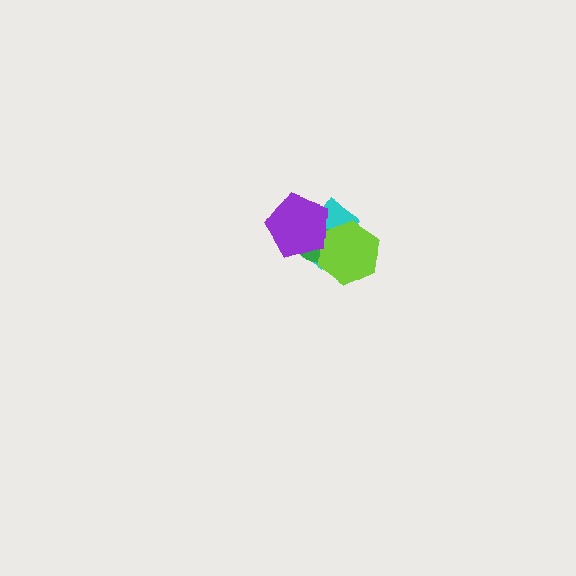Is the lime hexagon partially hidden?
Yes, it is partially covered by another shape.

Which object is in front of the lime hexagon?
The purple pentagon is in front of the lime hexagon.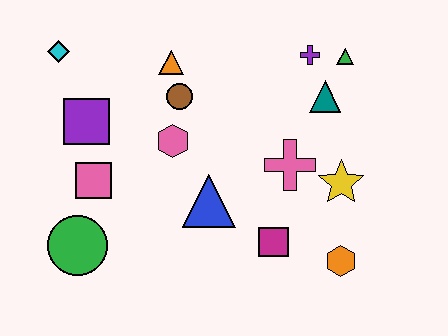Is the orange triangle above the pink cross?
Yes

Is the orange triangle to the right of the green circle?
Yes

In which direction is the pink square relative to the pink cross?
The pink square is to the left of the pink cross.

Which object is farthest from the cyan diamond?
The orange hexagon is farthest from the cyan diamond.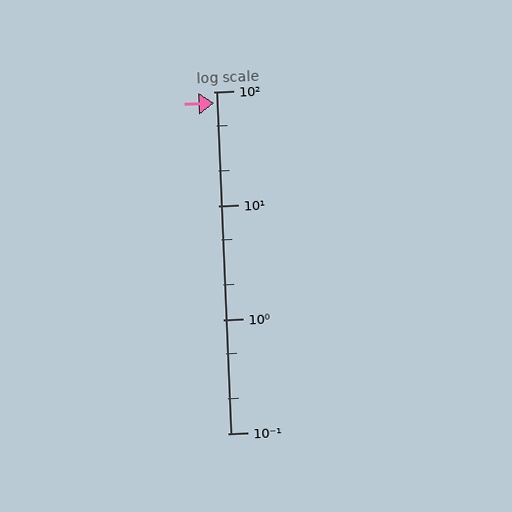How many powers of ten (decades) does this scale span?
The scale spans 3 decades, from 0.1 to 100.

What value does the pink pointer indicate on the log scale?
The pointer indicates approximately 80.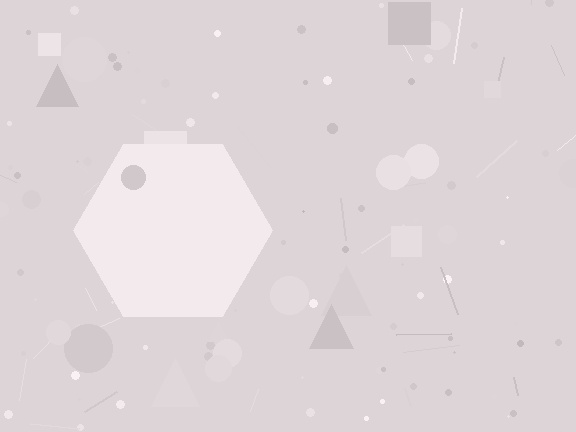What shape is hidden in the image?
A hexagon is hidden in the image.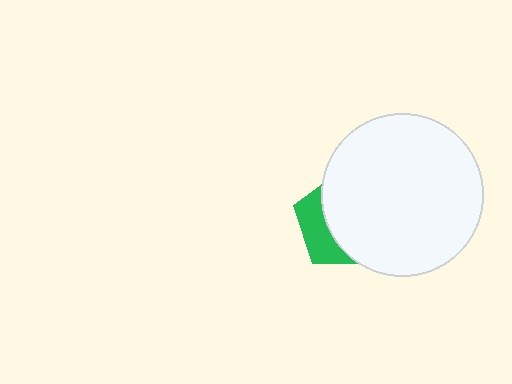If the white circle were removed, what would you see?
You would see the complete green pentagon.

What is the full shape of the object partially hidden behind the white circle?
The partially hidden object is a green pentagon.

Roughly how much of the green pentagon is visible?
A small part of it is visible (roughly 32%).